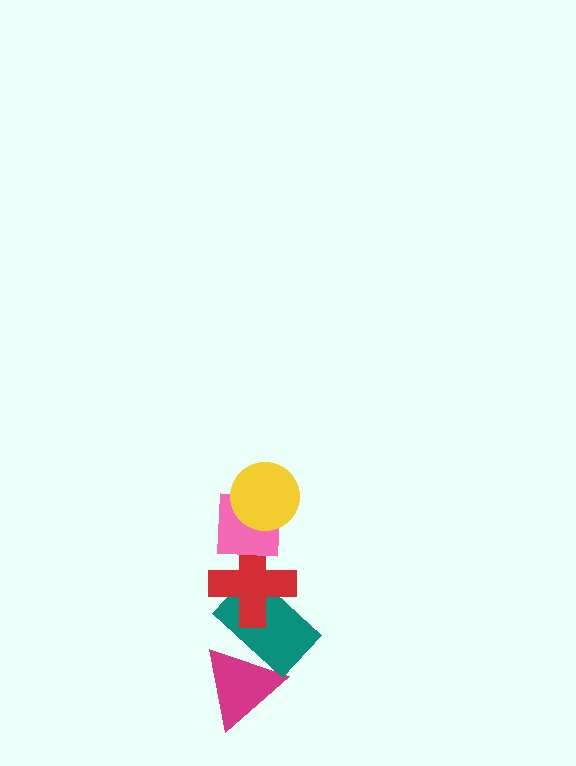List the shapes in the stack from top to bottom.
From top to bottom: the yellow circle, the pink square, the red cross, the teal rectangle, the magenta triangle.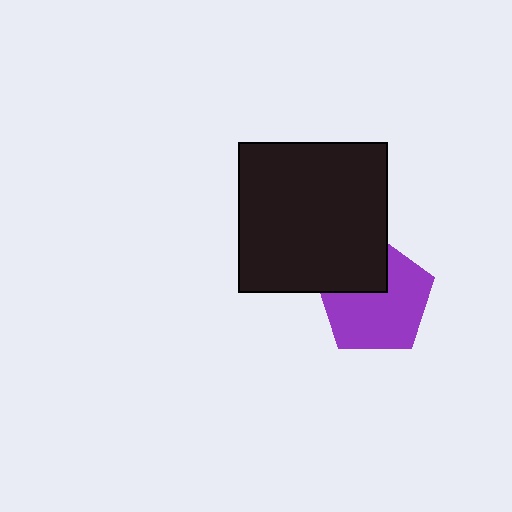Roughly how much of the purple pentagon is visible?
Most of it is visible (roughly 70%).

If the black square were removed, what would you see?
You would see the complete purple pentagon.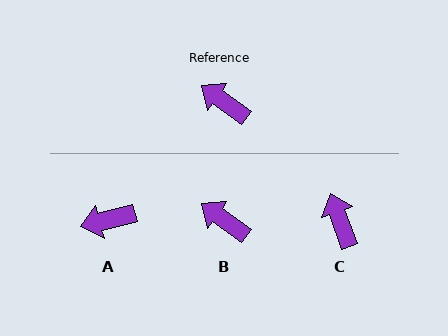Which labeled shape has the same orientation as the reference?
B.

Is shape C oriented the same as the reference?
No, it is off by about 34 degrees.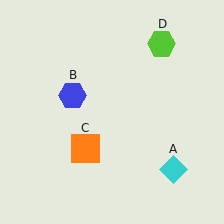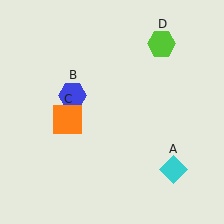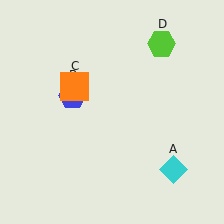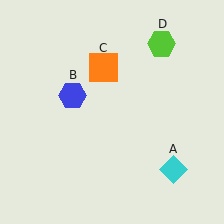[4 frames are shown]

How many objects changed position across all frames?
1 object changed position: orange square (object C).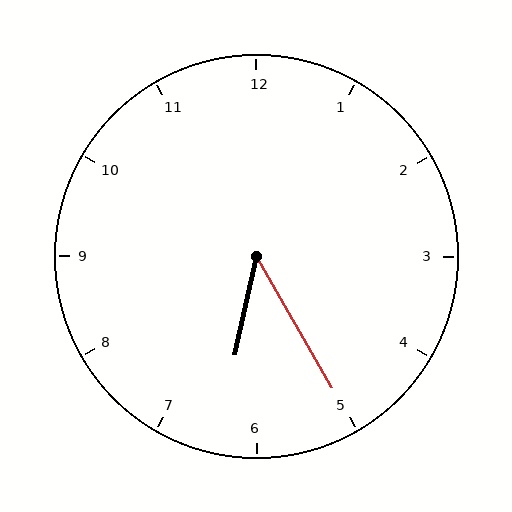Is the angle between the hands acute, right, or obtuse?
It is acute.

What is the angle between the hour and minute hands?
Approximately 42 degrees.